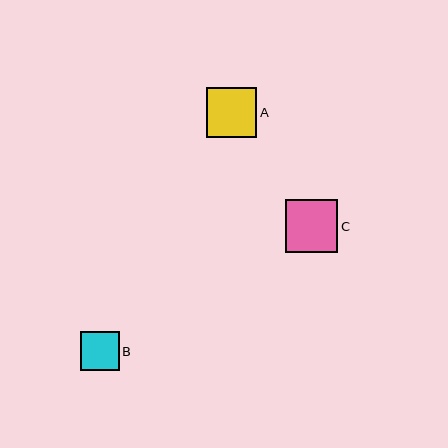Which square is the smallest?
Square B is the smallest with a size of approximately 39 pixels.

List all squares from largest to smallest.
From largest to smallest: C, A, B.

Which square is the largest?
Square C is the largest with a size of approximately 53 pixels.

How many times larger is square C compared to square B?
Square C is approximately 1.4 times the size of square B.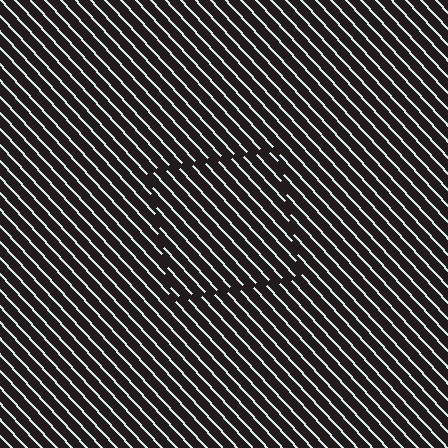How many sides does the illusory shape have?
4 sides — the line-ends trace a square.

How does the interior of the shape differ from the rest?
The interior of the shape contains the same grating, shifted by half a period — the contour is defined by the phase discontinuity where line-ends from the inner and outer gratings abut.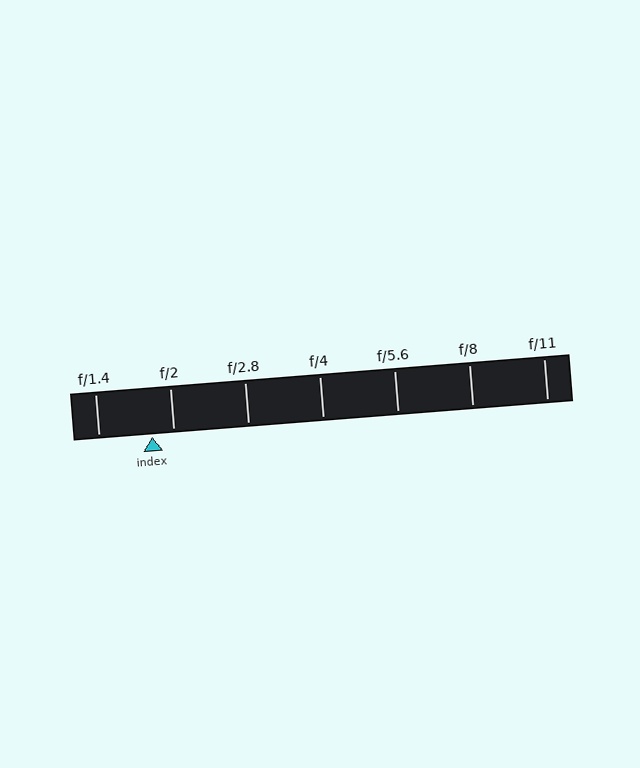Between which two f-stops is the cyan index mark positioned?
The index mark is between f/1.4 and f/2.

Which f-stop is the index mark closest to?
The index mark is closest to f/2.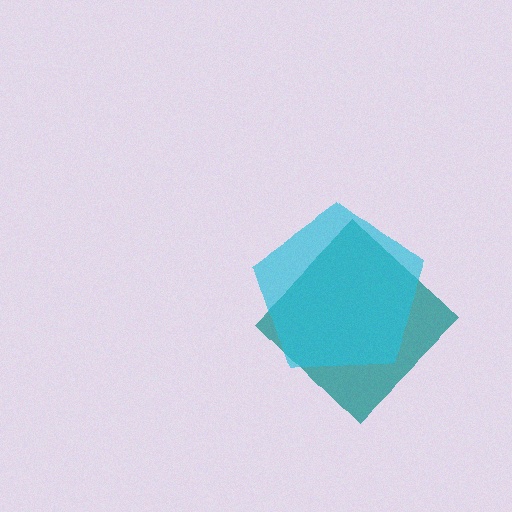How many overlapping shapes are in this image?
There are 2 overlapping shapes in the image.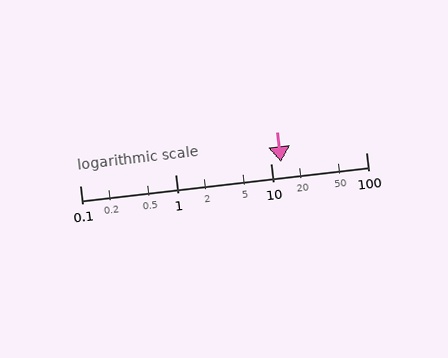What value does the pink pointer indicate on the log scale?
The pointer indicates approximately 13.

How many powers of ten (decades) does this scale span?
The scale spans 3 decades, from 0.1 to 100.